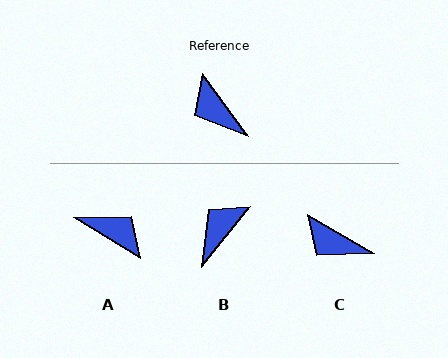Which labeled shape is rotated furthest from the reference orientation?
A, about 157 degrees away.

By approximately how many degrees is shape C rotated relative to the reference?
Approximately 24 degrees counter-clockwise.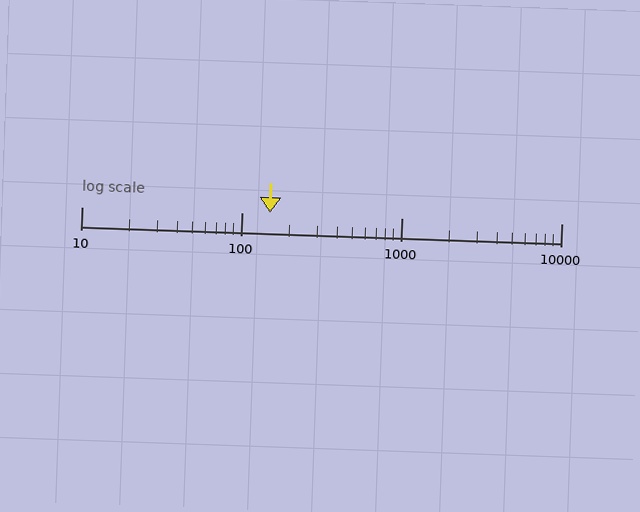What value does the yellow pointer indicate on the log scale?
The pointer indicates approximately 150.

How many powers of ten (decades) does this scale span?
The scale spans 3 decades, from 10 to 10000.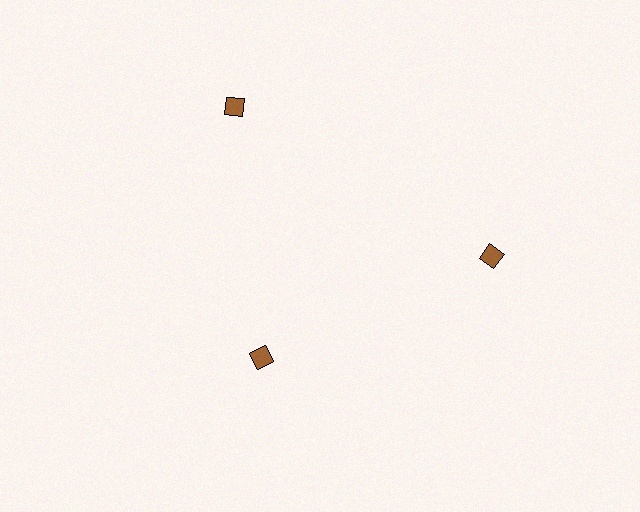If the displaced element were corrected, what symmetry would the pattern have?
It would have 3-fold rotational symmetry — the pattern would map onto itself every 120 degrees.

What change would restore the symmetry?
The symmetry would be restored by moving it outward, back onto the ring so that all 3 diamonds sit at equal angles and equal distance from the center.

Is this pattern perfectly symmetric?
No. The 3 brown diamonds are arranged in a ring, but one element near the 7 o'clock position is pulled inward toward the center, breaking the 3-fold rotational symmetry.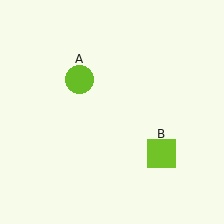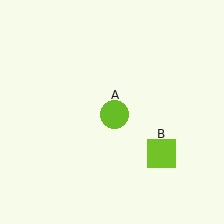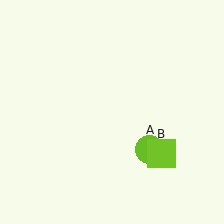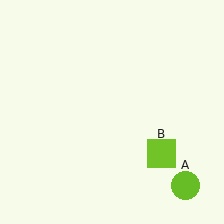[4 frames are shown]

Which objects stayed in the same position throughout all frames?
Lime square (object B) remained stationary.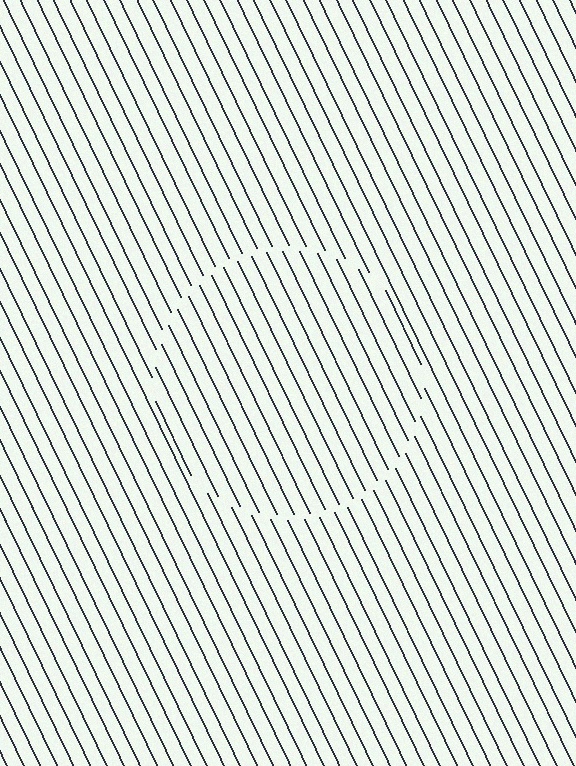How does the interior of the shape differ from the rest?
The interior of the shape contains the same grating, shifted by half a period — the contour is defined by the phase discontinuity where line-ends from the inner and outer gratings abut.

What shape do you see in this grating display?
An illusory circle. The interior of the shape contains the same grating, shifted by half a period — the contour is defined by the phase discontinuity where line-ends from the inner and outer gratings abut.